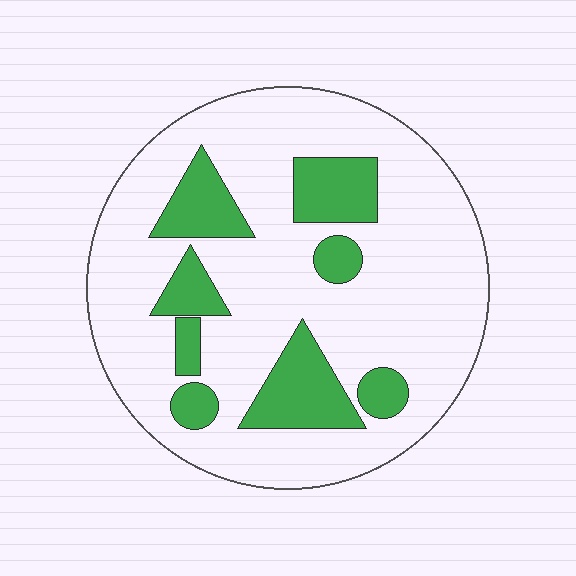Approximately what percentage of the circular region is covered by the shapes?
Approximately 20%.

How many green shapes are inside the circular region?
8.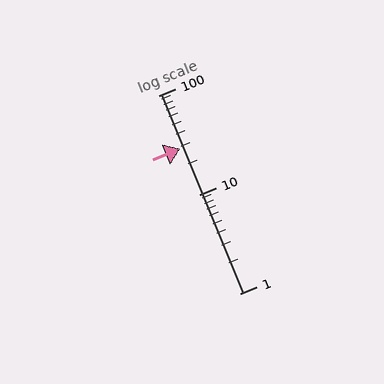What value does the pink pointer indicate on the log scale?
The pointer indicates approximately 29.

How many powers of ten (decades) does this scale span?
The scale spans 2 decades, from 1 to 100.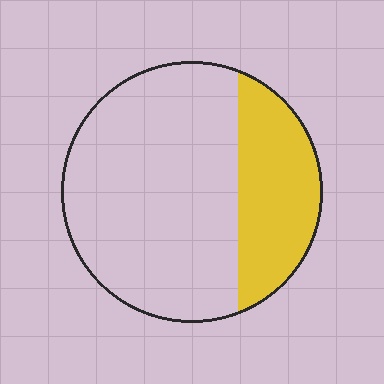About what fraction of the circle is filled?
About one quarter (1/4).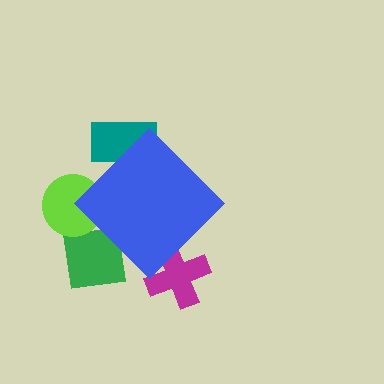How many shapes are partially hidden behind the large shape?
4 shapes are partially hidden.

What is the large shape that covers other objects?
A blue diamond.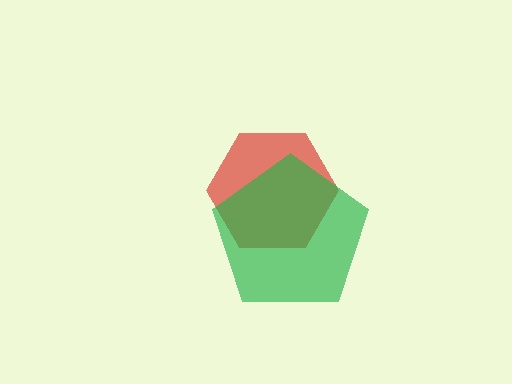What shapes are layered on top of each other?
The layered shapes are: a red hexagon, a green pentagon.